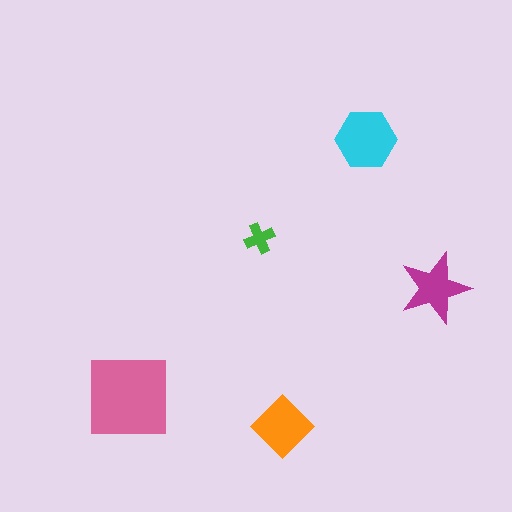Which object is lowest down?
The orange diamond is bottommost.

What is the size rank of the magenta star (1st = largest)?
4th.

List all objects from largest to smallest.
The pink square, the cyan hexagon, the orange diamond, the magenta star, the green cross.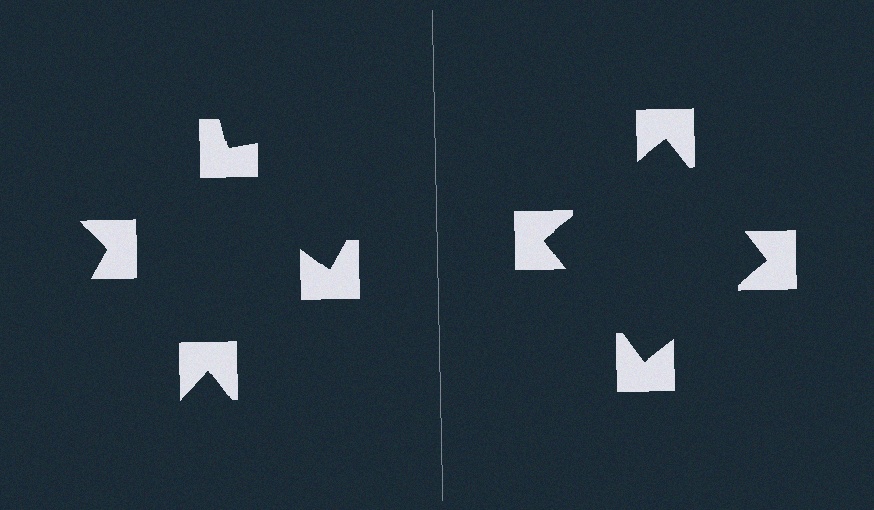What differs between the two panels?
The notched squares are positioned identically on both sides; only the wedge orientations differ. On the right they align to a square; on the left they are misaligned.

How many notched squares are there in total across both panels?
8 — 4 on each side.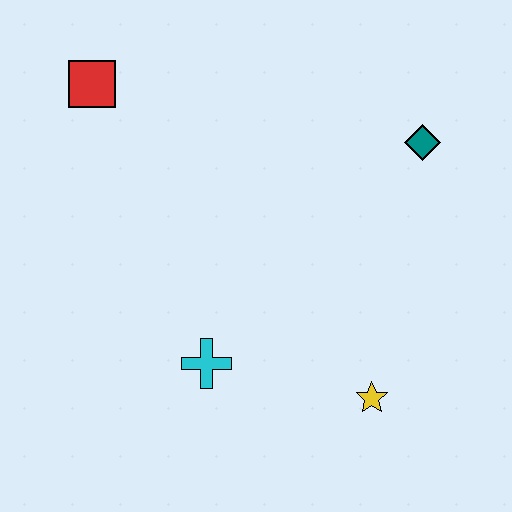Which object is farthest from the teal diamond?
The red square is farthest from the teal diamond.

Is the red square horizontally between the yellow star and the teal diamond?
No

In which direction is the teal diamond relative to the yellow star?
The teal diamond is above the yellow star.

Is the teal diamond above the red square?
No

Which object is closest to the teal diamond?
The yellow star is closest to the teal diamond.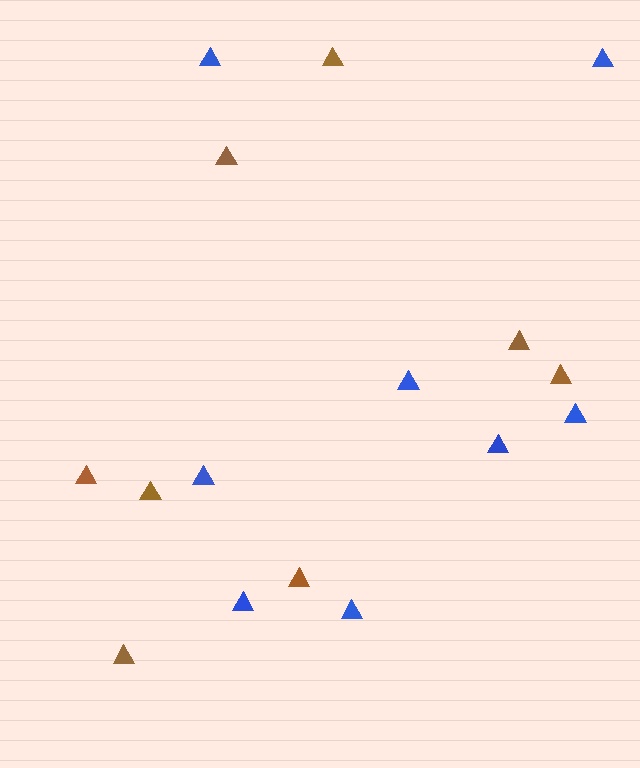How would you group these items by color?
There are 2 groups: one group of blue triangles (8) and one group of brown triangles (8).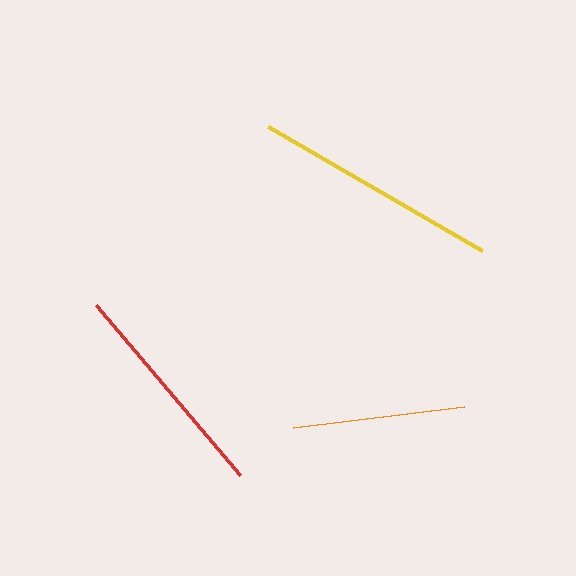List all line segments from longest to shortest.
From longest to shortest: yellow, red, orange.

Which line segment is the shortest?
The orange line is the shortest at approximately 172 pixels.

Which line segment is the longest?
The yellow line is the longest at approximately 248 pixels.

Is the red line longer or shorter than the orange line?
The red line is longer than the orange line.